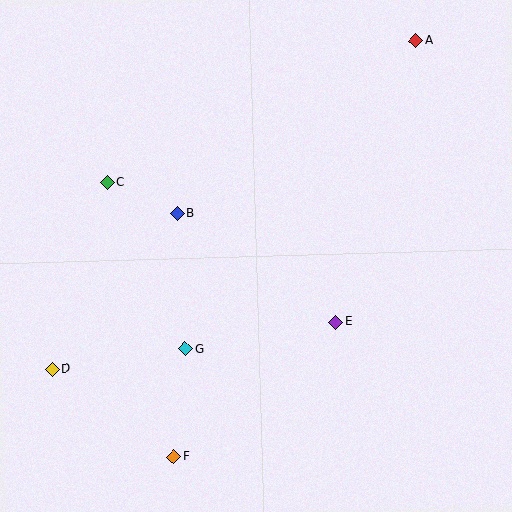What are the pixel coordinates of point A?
Point A is at (416, 40).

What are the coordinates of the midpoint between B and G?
The midpoint between B and G is at (181, 281).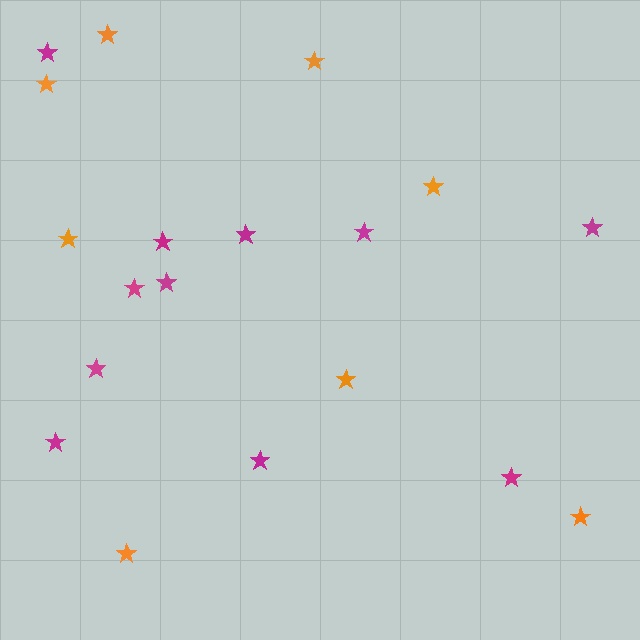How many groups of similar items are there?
There are 2 groups: one group of orange stars (8) and one group of magenta stars (11).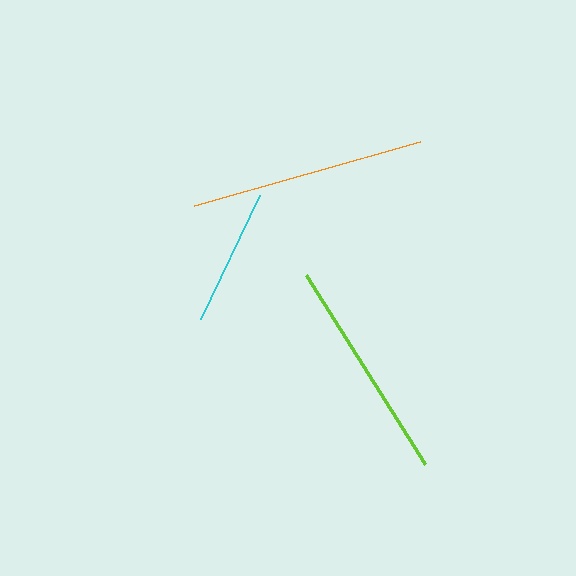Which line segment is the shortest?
The cyan line is the shortest at approximately 137 pixels.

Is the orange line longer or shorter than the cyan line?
The orange line is longer than the cyan line.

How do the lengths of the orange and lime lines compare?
The orange and lime lines are approximately the same length.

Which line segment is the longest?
The orange line is the longest at approximately 235 pixels.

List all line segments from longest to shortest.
From longest to shortest: orange, lime, cyan.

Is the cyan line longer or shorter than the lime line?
The lime line is longer than the cyan line.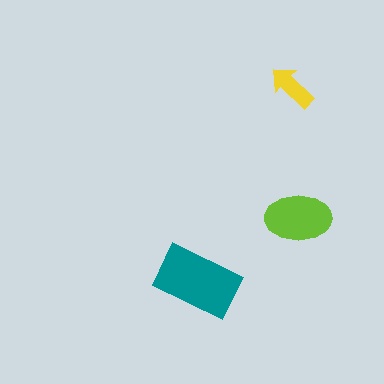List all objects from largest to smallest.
The teal rectangle, the lime ellipse, the yellow arrow.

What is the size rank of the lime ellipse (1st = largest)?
2nd.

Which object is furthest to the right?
The lime ellipse is rightmost.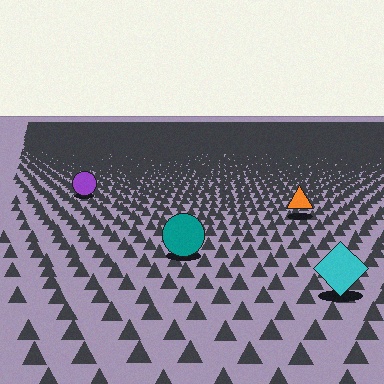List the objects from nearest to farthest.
From nearest to farthest: the cyan diamond, the teal circle, the orange triangle, the purple circle.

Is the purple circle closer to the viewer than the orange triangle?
No. The orange triangle is closer — you can tell from the texture gradient: the ground texture is coarser near it.